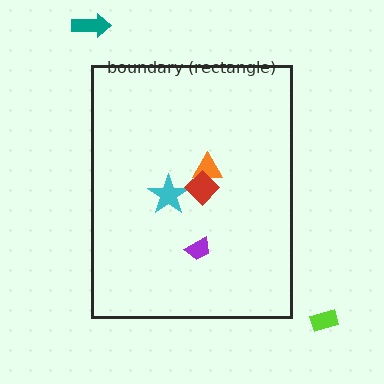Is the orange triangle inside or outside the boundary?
Inside.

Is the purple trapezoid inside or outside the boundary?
Inside.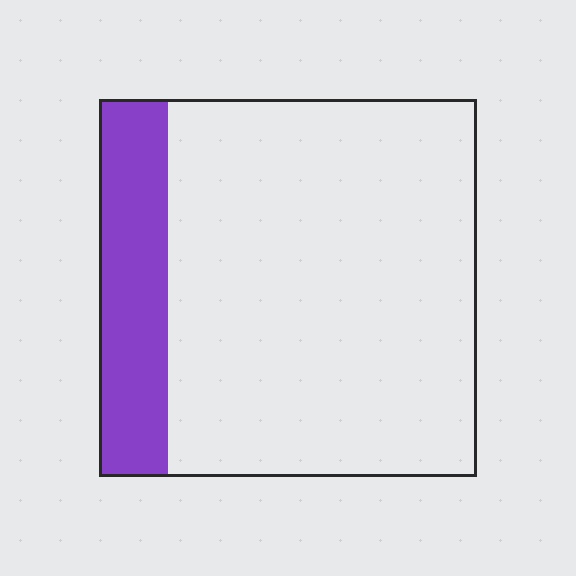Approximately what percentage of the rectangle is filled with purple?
Approximately 20%.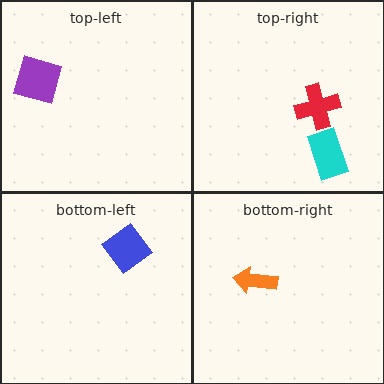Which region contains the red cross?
The top-right region.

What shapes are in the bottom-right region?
The orange arrow.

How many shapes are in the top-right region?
2.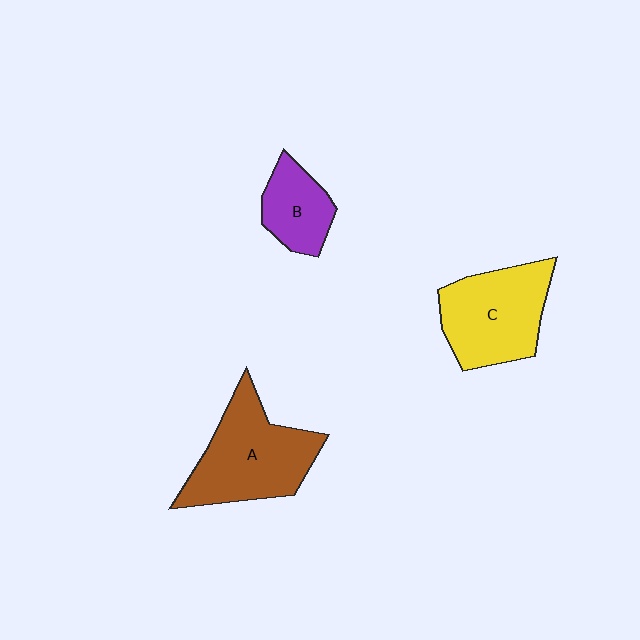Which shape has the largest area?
Shape A (brown).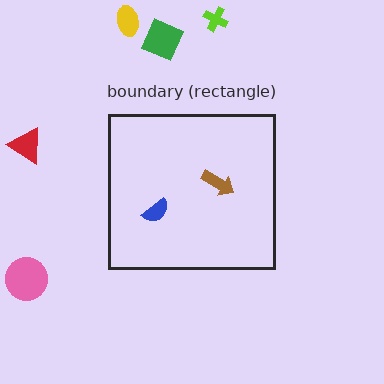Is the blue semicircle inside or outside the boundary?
Inside.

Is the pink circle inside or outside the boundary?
Outside.